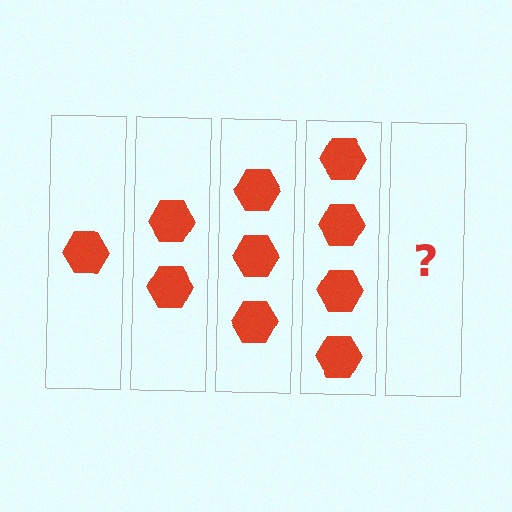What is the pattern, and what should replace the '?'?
The pattern is that each step adds one more hexagon. The '?' should be 5 hexagons.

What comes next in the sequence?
The next element should be 5 hexagons.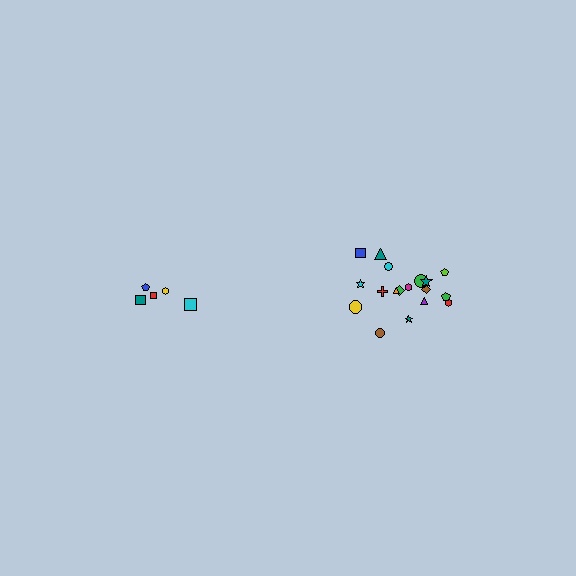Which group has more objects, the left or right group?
The right group.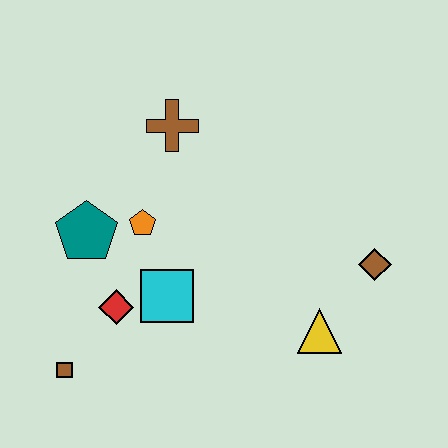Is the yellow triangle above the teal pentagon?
No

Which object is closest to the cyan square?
The red diamond is closest to the cyan square.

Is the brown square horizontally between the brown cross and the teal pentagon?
No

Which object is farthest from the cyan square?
The brown diamond is farthest from the cyan square.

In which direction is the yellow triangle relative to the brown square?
The yellow triangle is to the right of the brown square.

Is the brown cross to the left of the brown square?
No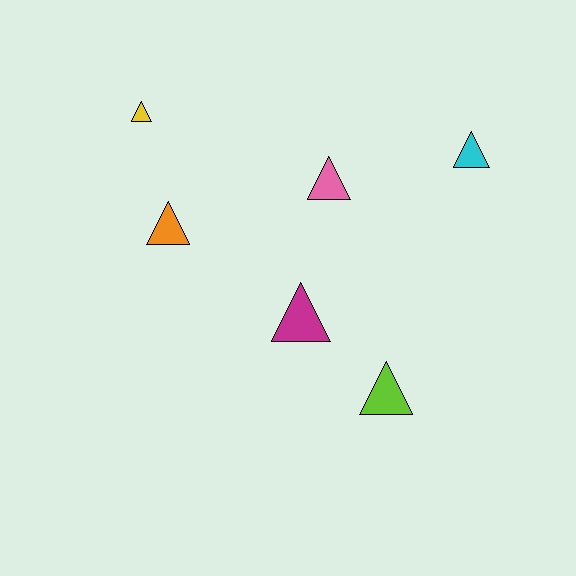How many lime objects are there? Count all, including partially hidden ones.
There is 1 lime object.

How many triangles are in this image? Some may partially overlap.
There are 6 triangles.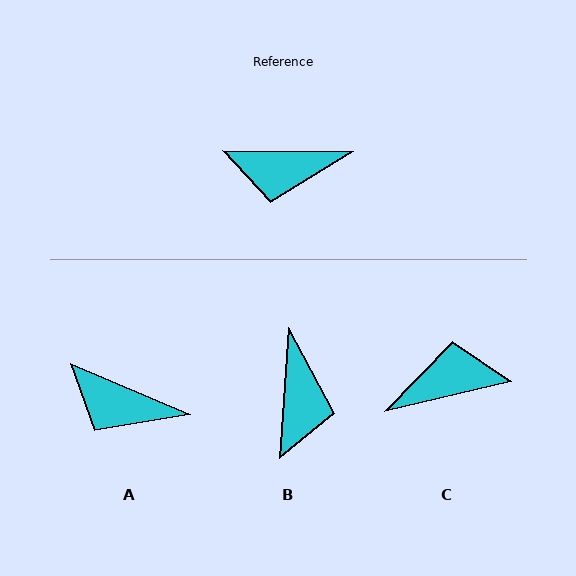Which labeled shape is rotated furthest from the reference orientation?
C, about 166 degrees away.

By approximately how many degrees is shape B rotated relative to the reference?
Approximately 87 degrees counter-clockwise.